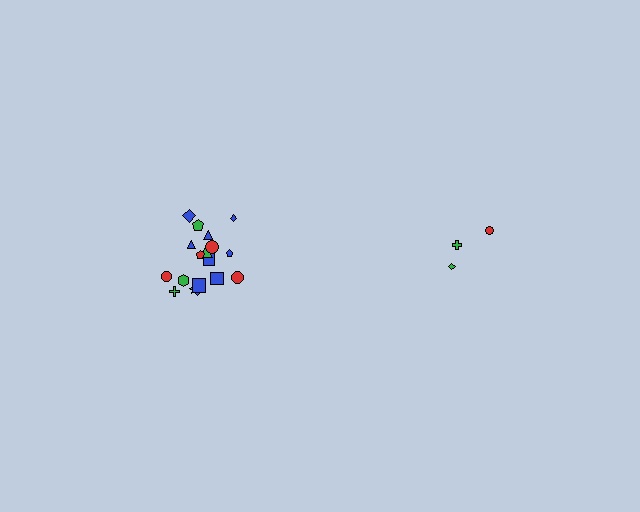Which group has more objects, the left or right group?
The left group.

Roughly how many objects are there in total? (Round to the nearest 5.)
Roughly 20 objects in total.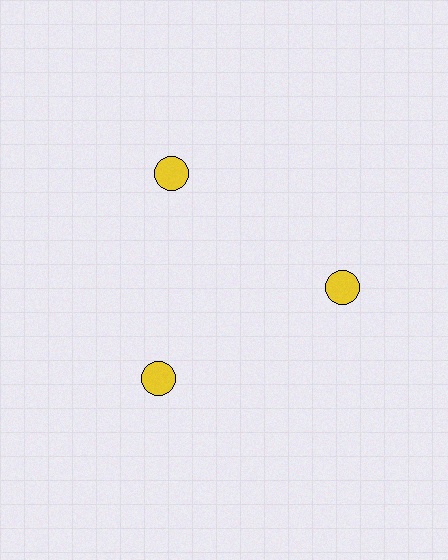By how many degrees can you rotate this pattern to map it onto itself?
The pattern maps onto itself every 120 degrees of rotation.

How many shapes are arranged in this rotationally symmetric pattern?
There are 3 shapes, arranged in 3 groups of 1.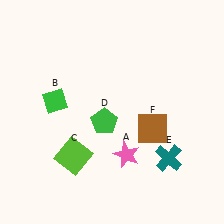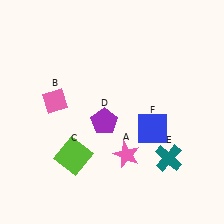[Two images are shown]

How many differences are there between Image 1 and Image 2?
There are 3 differences between the two images.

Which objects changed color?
B changed from green to pink. D changed from green to purple. F changed from brown to blue.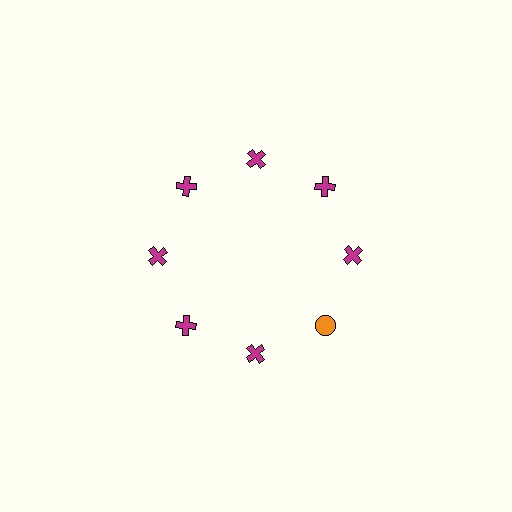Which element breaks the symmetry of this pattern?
The orange circle at roughly the 4 o'clock position breaks the symmetry. All other shapes are magenta crosses.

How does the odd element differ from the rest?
It differs in both color (orange instead of magenta) and shape (circle instead of cross).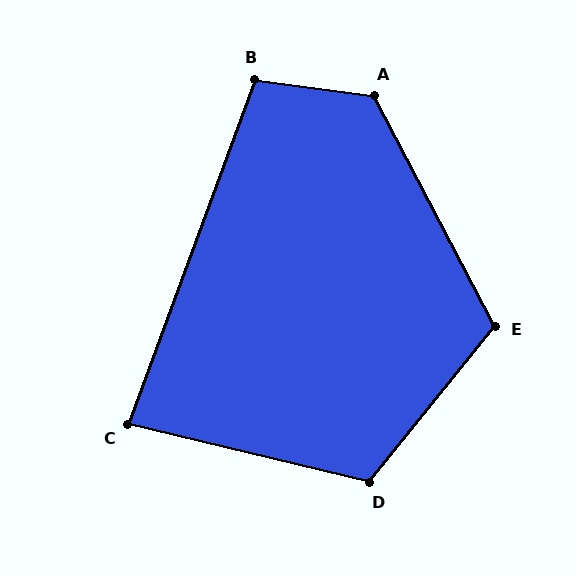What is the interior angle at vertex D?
Approximately 115 degrees (obtuse).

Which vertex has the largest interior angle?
A, at approximately 125 degrees.